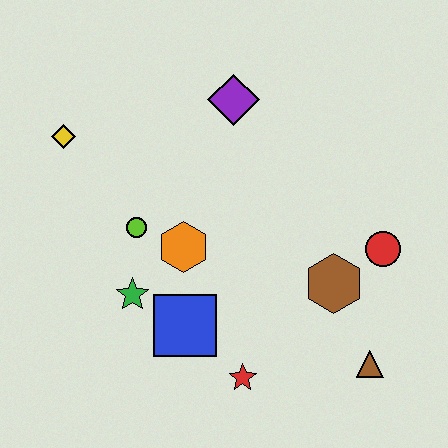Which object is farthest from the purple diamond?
The brown triangle is farthest from the purple diamond.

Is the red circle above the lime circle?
No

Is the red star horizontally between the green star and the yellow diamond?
No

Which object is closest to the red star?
The blue square is closest to the red star.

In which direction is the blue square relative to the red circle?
The blue square is to the left of the red circle.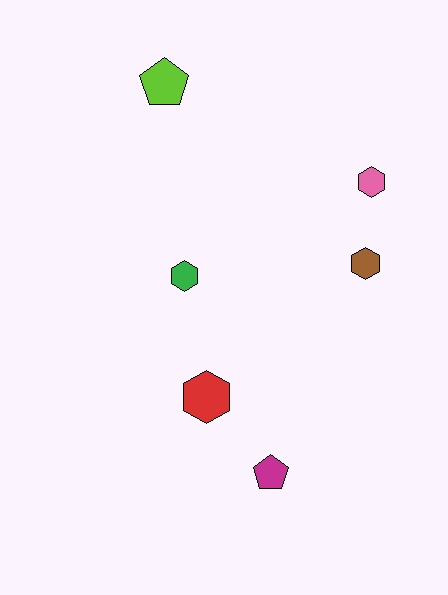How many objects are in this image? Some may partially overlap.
There are 6 objects.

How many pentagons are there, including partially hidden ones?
There are 2 pentagons.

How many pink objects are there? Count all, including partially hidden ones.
There is 1 pink object.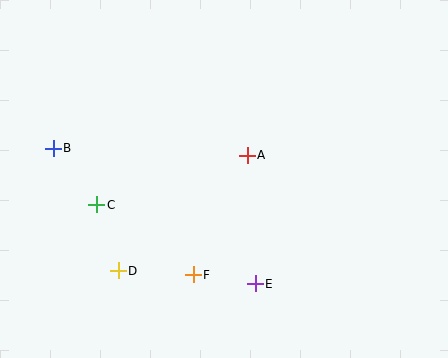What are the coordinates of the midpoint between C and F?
The midpoint between C and F is at (145, 240).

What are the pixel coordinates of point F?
Point F is at (193, 275).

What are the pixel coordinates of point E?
Point E is at (255, 284).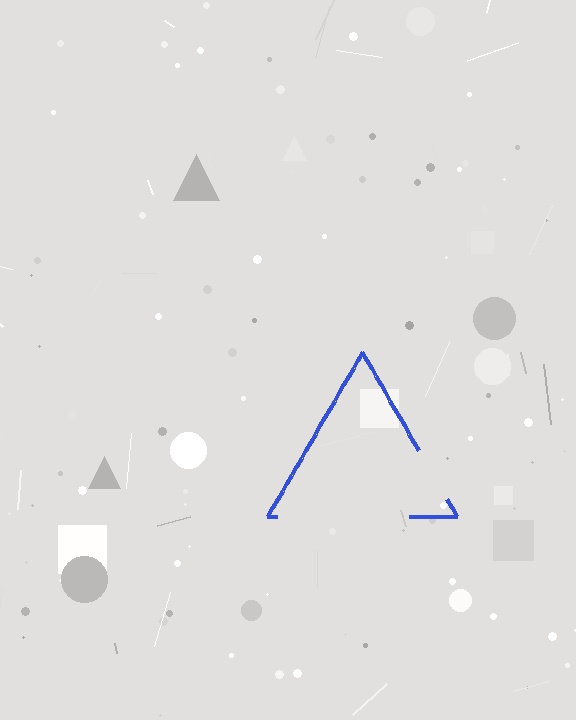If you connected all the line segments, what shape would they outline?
They would outline a triangle.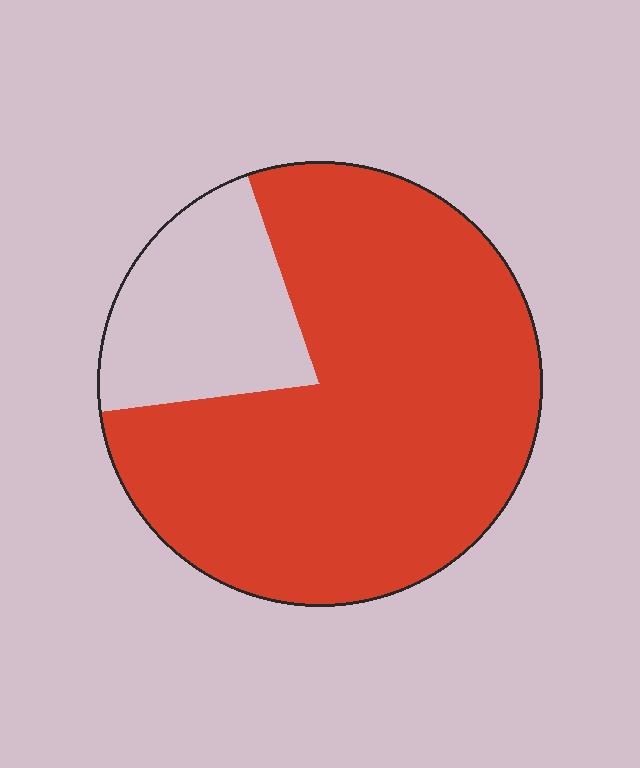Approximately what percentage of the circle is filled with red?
Approximately 80%.